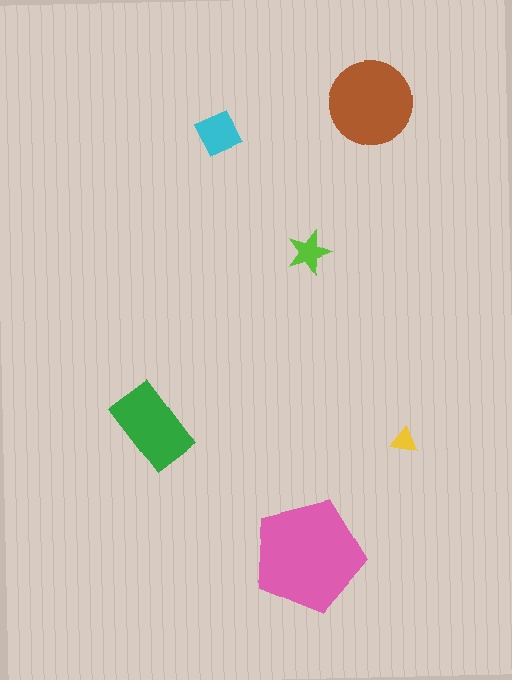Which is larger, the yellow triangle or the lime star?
The lime star.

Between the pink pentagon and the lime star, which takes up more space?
The pink pentagon.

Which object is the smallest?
The yellow triangle.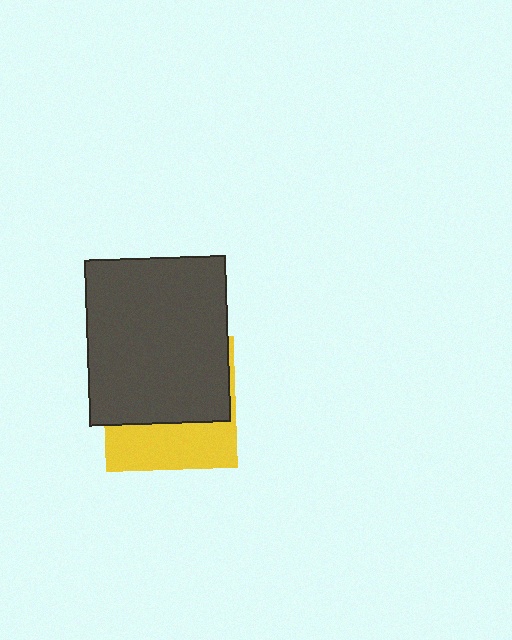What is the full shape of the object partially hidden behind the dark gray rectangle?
The partially hidden object is a yellow square.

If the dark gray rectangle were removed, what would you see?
You would see the complete yellow square.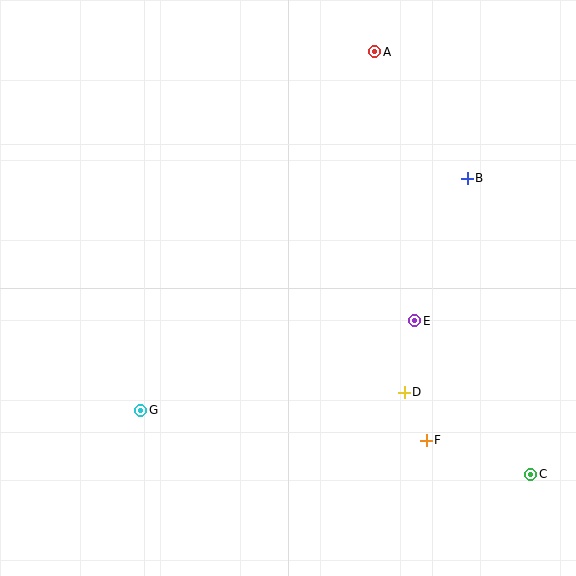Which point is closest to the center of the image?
Point E at (415, 321) is closest to the center.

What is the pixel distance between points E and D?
The distance between E and D is 72 pixels.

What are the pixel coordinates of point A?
Point A is at (375, 52).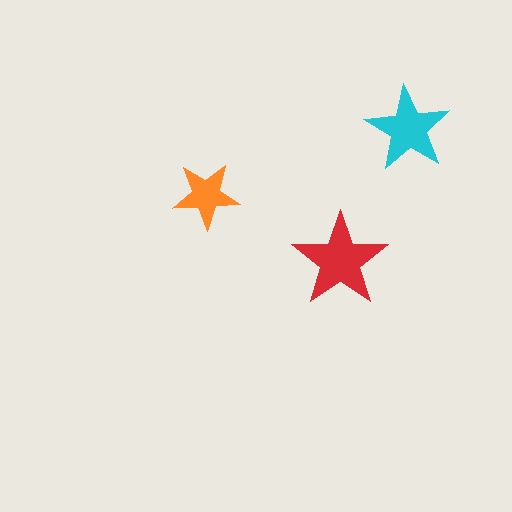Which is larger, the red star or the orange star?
The red one.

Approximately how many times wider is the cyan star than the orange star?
About 1.5 times wider.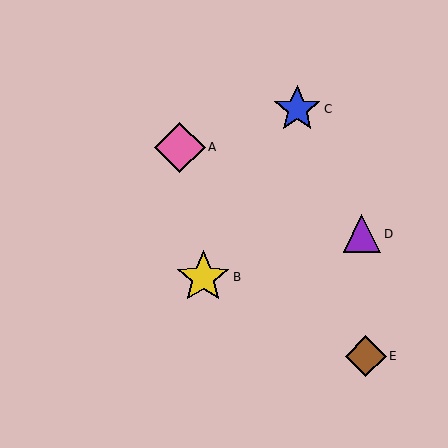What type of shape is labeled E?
Shape E is a brown diamond.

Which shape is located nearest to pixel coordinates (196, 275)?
The yellow star (labeled B) at (203, 278) is nearest to that location.